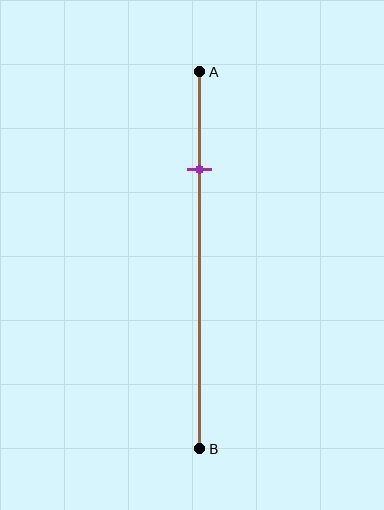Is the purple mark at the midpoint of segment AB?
No, the mark is at about 25% from A, not at the 50% midpoint.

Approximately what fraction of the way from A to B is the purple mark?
The purple mark is approximately 25% of the way from A to B.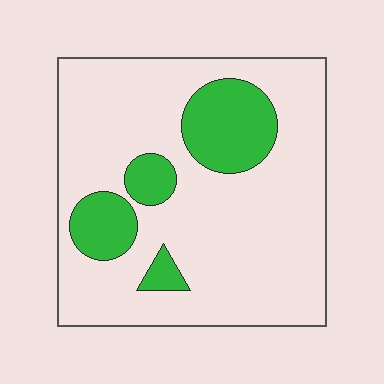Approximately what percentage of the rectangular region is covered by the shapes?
Approximately 20%.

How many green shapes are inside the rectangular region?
4.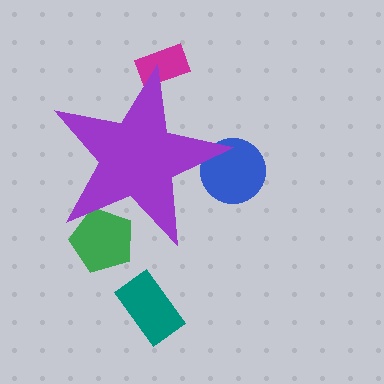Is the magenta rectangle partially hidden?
Yes, the magenta rectangle is partially hidden behind the purple star.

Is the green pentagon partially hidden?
Yes, the green pentagon is partially hidden behind the purple star.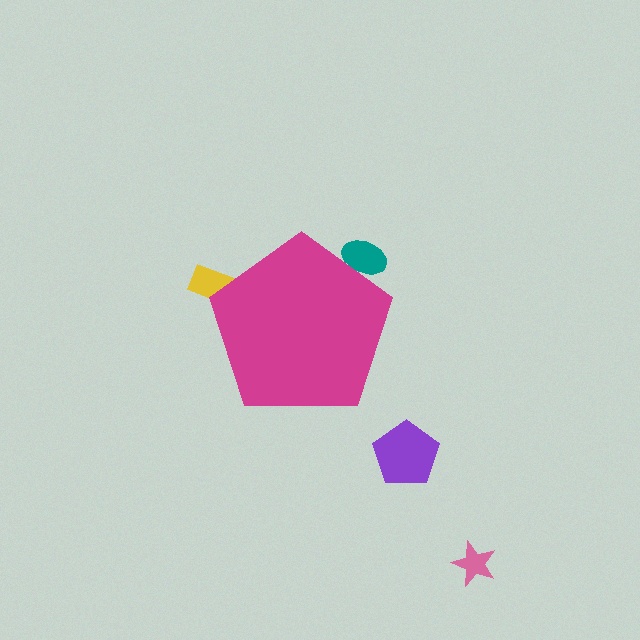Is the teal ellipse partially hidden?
Yes, the teal ellipse is partially hidden behind the magenta pentagon.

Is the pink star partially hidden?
No, the pink star is fully visible.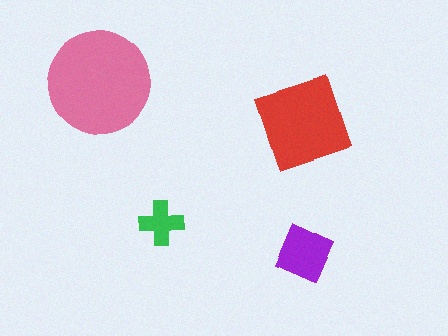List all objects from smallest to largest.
The green cross, the purple diamond, the red square, the pink circle.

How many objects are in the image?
There are 4 objects in the image.